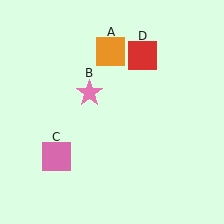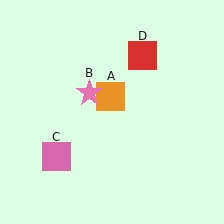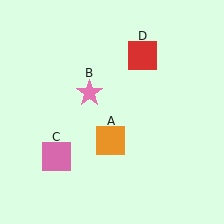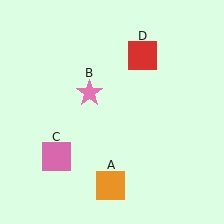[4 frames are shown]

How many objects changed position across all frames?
1 object changed position: orange square (object A).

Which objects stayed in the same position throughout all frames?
Pink star (object B) and pink square (object C) and red square (object D) remained stationary.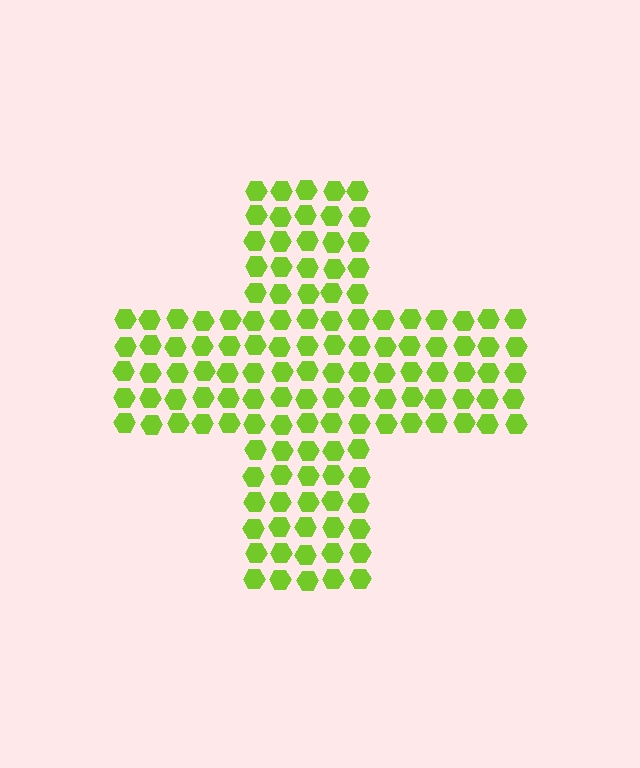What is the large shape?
The large shape is a cross.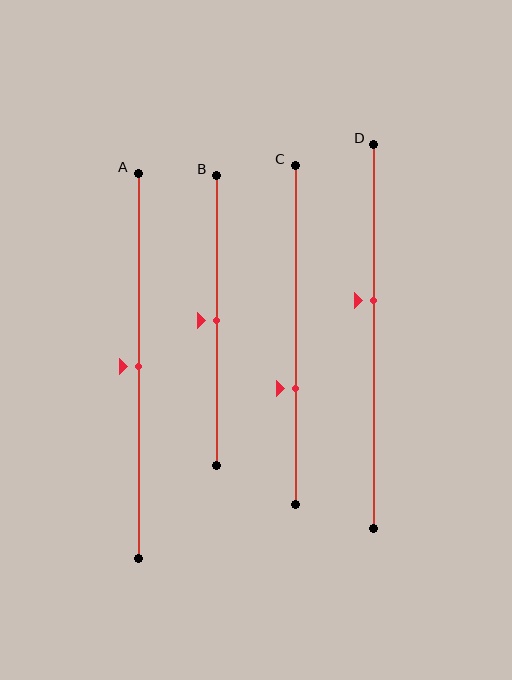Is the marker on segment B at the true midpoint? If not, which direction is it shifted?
Yes, the marker on segment B is at the true midpoint.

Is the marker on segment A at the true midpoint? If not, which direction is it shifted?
Yes, the marker on segment A is at the true midpoint.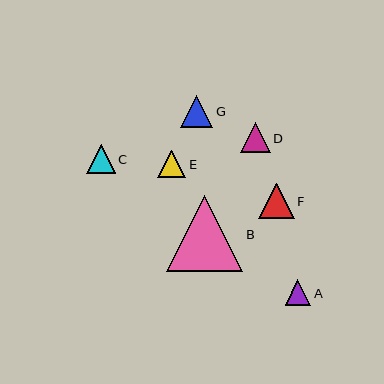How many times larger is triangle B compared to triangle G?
Triangle B is approximately 2.3 times the size of triangle G.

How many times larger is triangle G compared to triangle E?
Triangle G is approximately 1.2 times the size of triangle E.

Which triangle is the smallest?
Triangle A is the smallest with a size of approximately 25 pixels.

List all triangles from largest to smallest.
From largest to smallest: B, F, G, D, C, E, A.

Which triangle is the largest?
Triangle B is the largest with a size of approximately 76 pixels.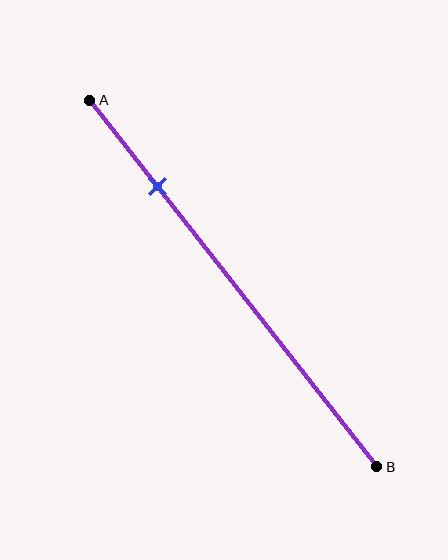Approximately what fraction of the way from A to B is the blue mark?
The blue mark is approximately 25% of the way from A to B.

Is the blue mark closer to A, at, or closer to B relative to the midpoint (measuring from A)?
The blue mark is closer to point A than the midpoint of segment AB.